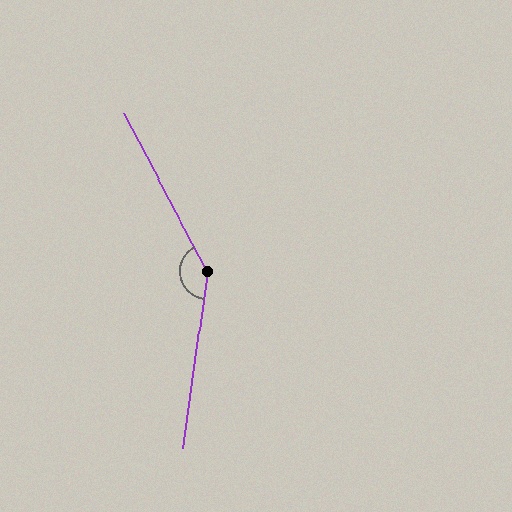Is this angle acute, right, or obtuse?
It is obtuse.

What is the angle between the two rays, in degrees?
Approximately 144 degrees.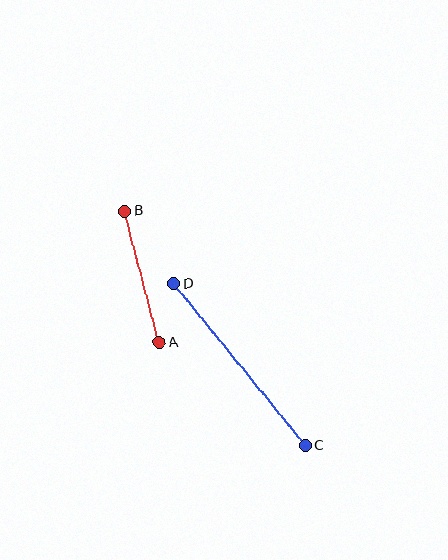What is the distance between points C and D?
The distance is approximately 208 pixels.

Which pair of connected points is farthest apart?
Points C and D are farthest apart.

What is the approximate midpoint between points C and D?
The midpoint is at approximately (240, 365) pixels.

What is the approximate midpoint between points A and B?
The midpoint is at approximately (142, 277) pixels.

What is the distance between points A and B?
The distance is approximately 136 pixels.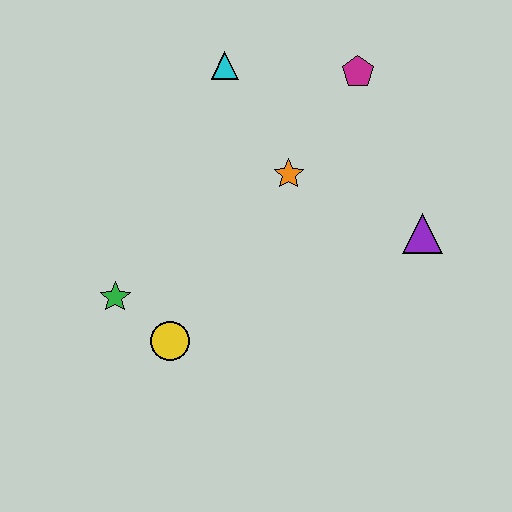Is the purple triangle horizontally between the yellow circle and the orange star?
No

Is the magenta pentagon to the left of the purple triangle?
Yes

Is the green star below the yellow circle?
No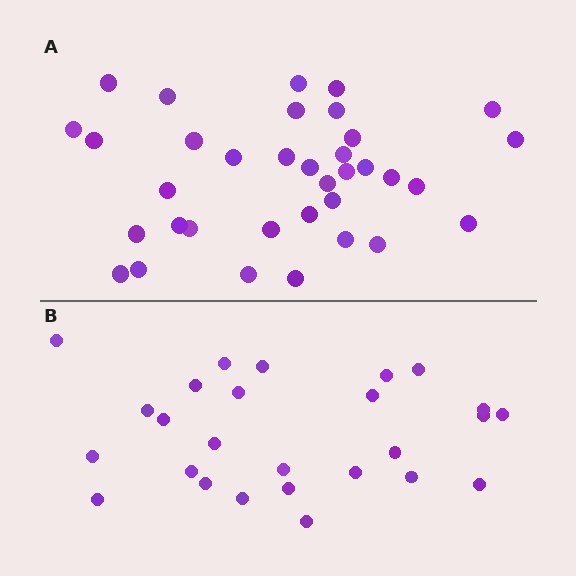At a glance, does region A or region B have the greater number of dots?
Region A (the top region) has more dots.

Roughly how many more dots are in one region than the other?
Region A has roughly 8 or so more dots than region B.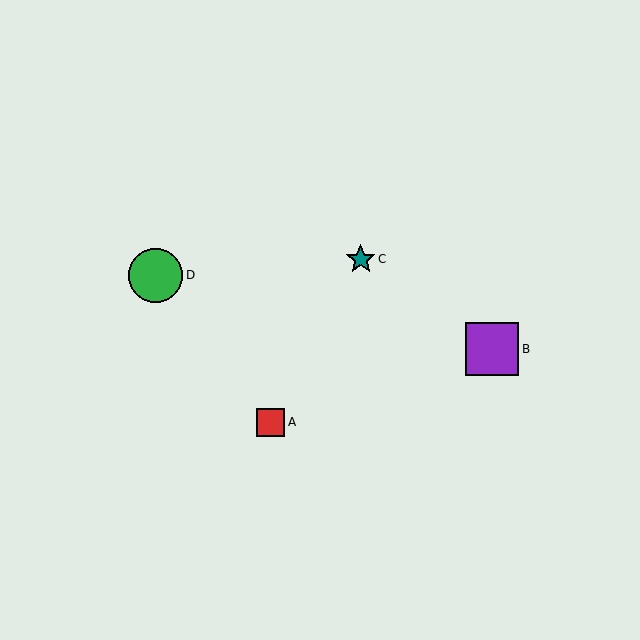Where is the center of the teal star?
The center of the teal star is at (361, 259).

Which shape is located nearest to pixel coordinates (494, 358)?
The purple square (labeled B) at (492, 349) is nearest to that location.